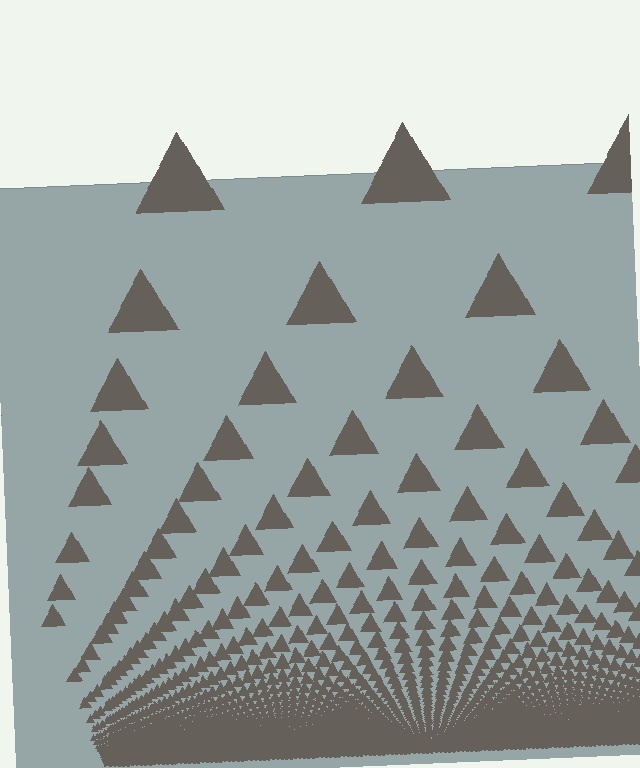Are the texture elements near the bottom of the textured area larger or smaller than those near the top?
Smaller. The gradient is inverted — elements near the bottom are smaller and denser.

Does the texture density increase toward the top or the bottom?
Density increases toward the bottom.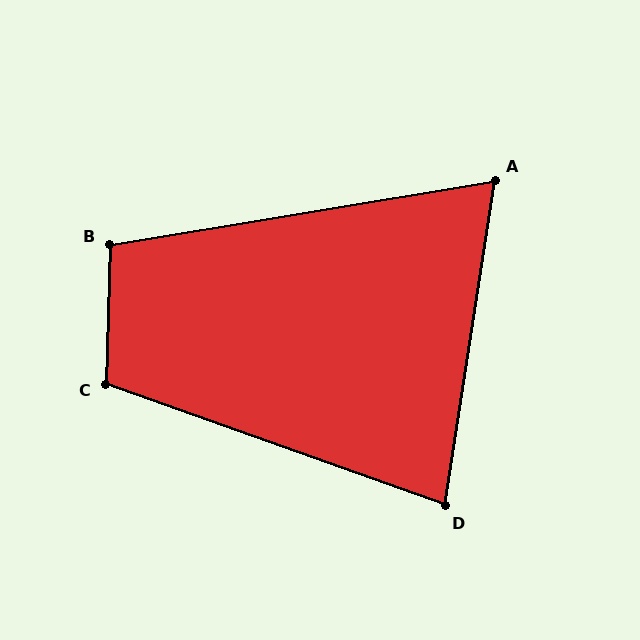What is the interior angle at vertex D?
Approximately 79 degrees (acute).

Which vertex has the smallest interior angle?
A, at approximately 72 degrees.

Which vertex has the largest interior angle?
C, at approximately 108 degrees.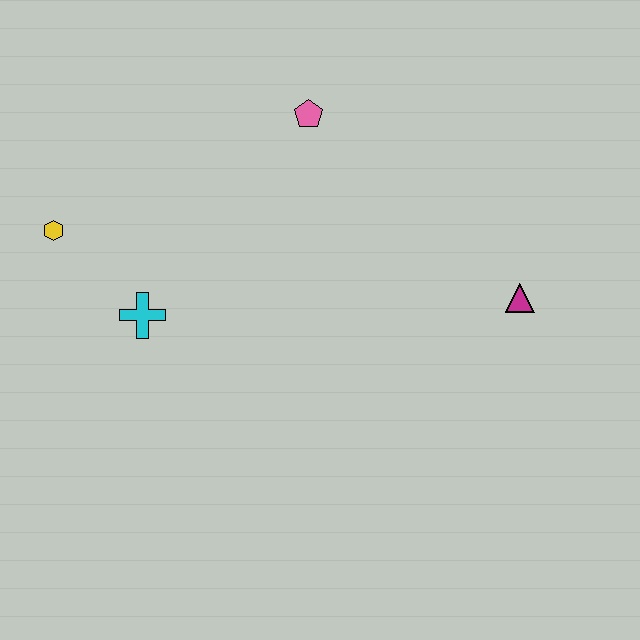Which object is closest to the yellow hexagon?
The cyan cross is closest to the yellow hexagon.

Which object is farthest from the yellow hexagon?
The magenta triangle is farthest from the yellow hexagon.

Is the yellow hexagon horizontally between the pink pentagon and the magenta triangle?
No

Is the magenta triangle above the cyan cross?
Yes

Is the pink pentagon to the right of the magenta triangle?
No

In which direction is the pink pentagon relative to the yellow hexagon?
The pink pentagon is to the right of the yellow hexagon.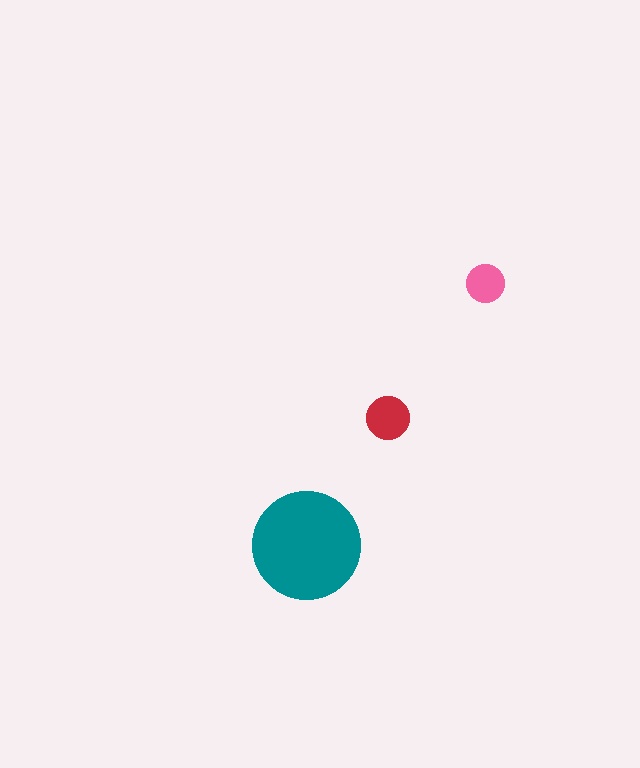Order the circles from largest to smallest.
the teal one, the red one, the pink one.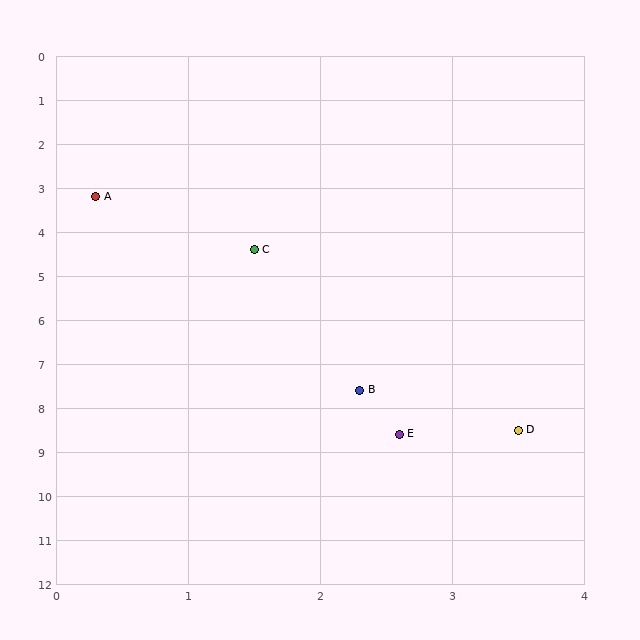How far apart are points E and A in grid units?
Points E and A are about 5.9 grid units apart.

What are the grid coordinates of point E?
Point E is at approximately (2.6, 8.6).